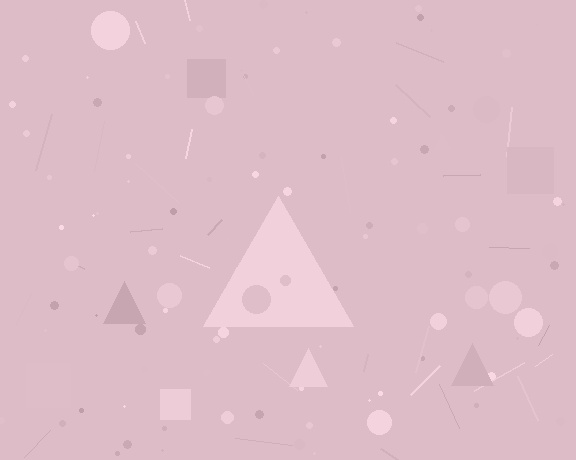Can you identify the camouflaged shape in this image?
The camouflaged shape is a triangle.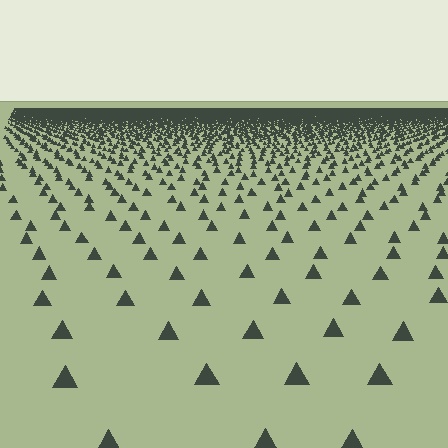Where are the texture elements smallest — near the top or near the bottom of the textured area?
Near the top.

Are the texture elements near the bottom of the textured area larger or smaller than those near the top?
Larger. Near the bottom, elements are closer to the viewer and appear at a bigger on-screen size.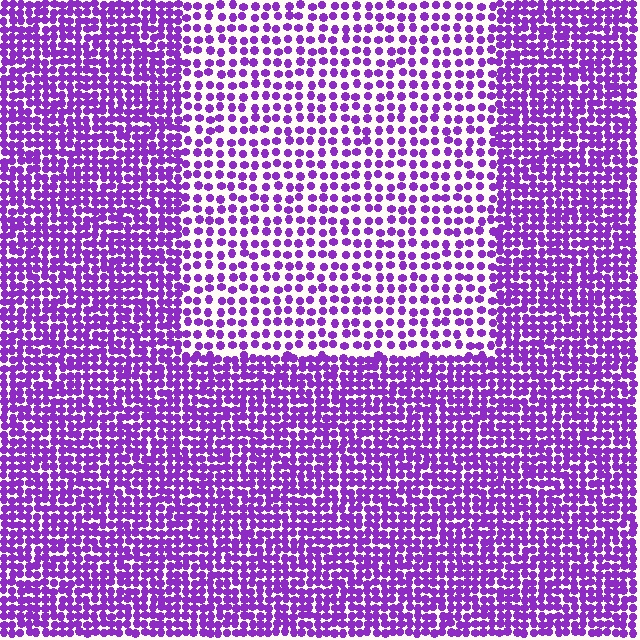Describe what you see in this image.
The image contains small purple elements arranged at two different densities. A rectangle-shaped region is visible where the elements are less densely packed than the surrounding area.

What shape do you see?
I see a rectangle.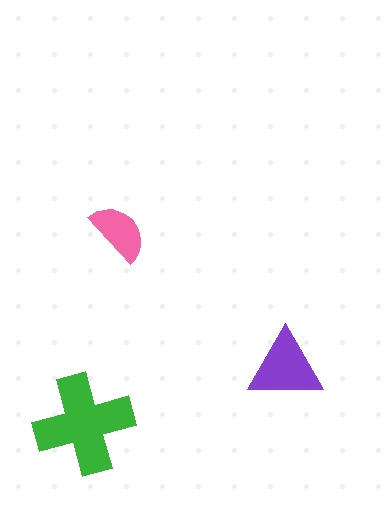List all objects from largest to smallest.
The green cross, the purple triangle, the pink semicircle.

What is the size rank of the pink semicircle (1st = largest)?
3rd.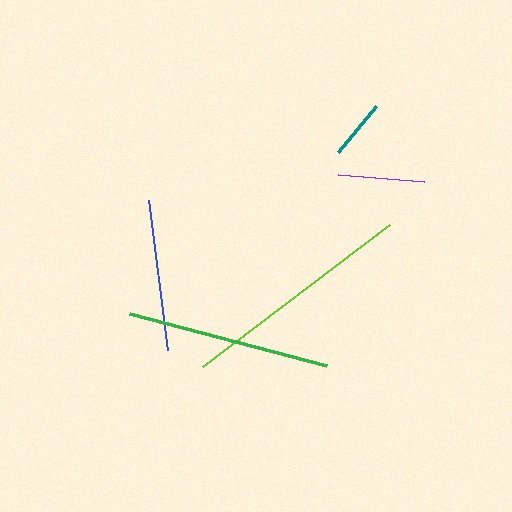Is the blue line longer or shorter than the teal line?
The blue line is longer than the teal line.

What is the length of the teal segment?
The teal segment is approximately 60 pixels long.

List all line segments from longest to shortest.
From longest to shortest: lime, green, blue, purple, teal.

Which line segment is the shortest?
The teal line is the shortest at approximately 60 pixels.